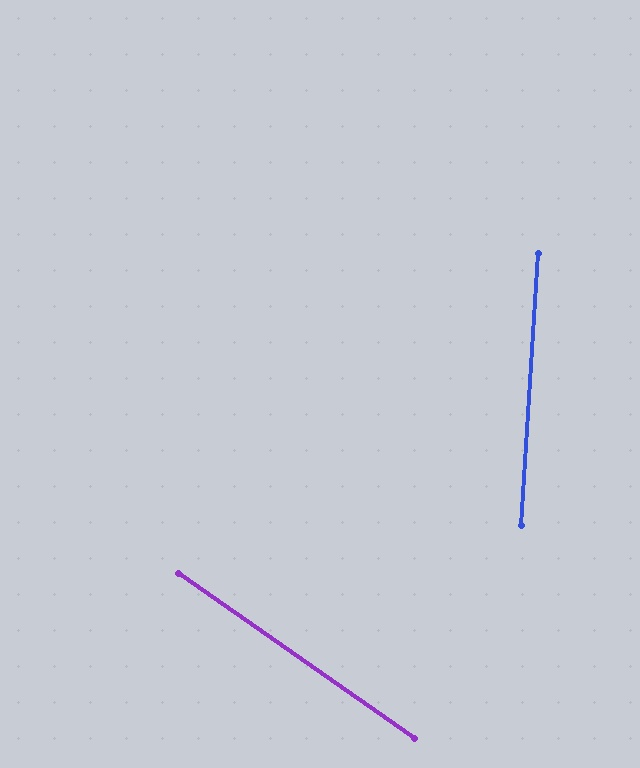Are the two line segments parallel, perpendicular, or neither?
Neither parallel nor perpendicular — they differ by about 59°.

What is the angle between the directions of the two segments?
Approximately 59 degrees.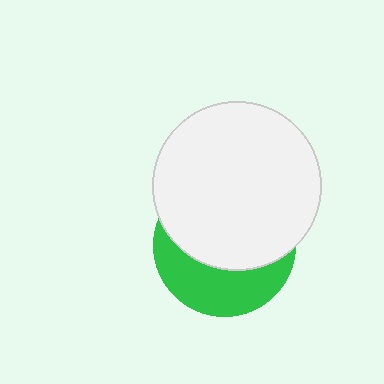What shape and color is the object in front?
The object in front is a white circle.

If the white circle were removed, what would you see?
You would see the complete green circle.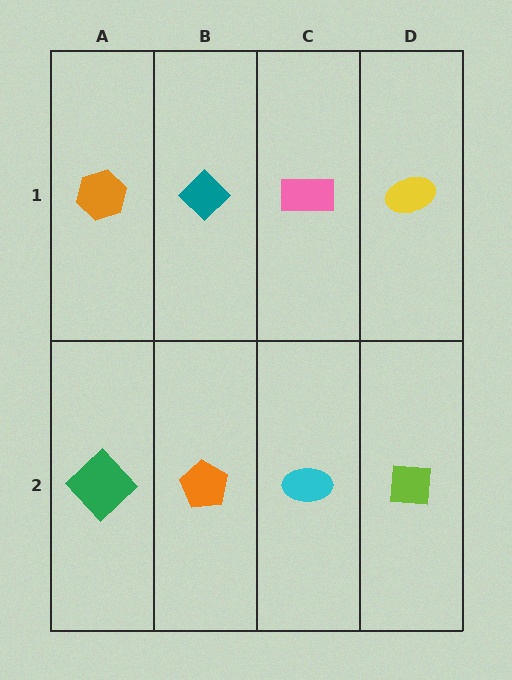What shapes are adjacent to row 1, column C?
A cyan ellipse (row 2, column C), a teal diamond (row 1, column B), a yellow ellipse (row 1, column D).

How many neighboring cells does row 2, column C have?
3.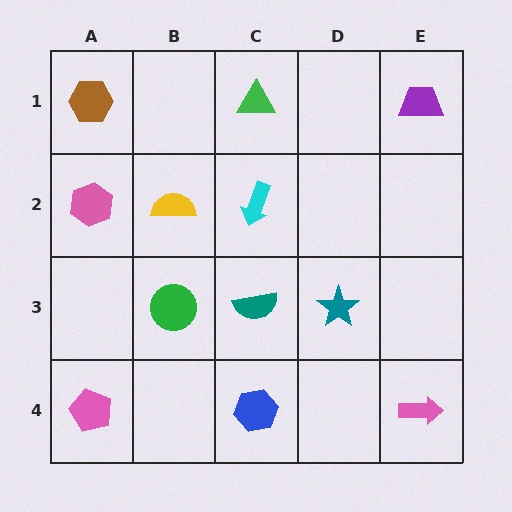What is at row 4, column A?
A pink pentagon.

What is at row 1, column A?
A brown hexagon.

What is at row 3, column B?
A green circle.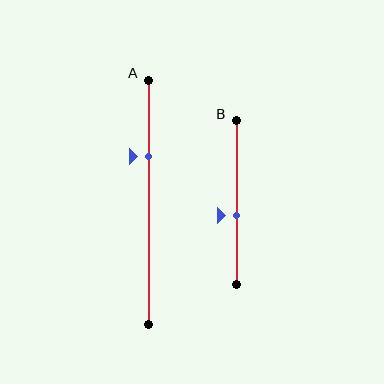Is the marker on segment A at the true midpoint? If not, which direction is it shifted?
No, the marker on segment A is shifted upward by about 19% of the segment length.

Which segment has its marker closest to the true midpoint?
Segment B has its marker closest to the true midpoint.